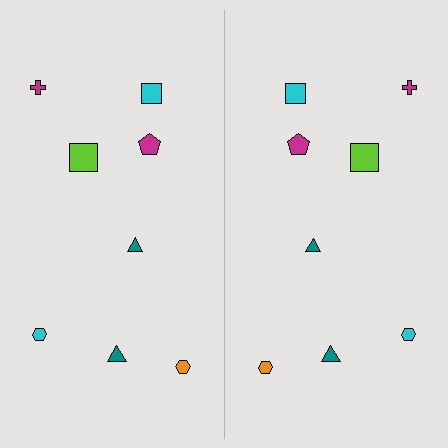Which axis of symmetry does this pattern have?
The pattern has a vertical axis of symmetry running through the center of the image.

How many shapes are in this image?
There are 16 shapes in this image.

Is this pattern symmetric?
Yes, this pattern has bilateral (reflection) symmetry.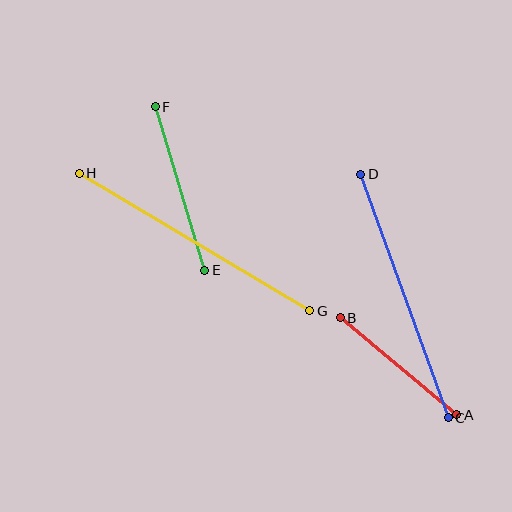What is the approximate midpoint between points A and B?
The midpoint is at approximately (399, 366) pixels.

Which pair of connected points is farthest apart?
Points G and H are farthest apart.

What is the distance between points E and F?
The distance is approximately 171 pixels.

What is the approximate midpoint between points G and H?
The midpoint is at approximately (195, 242) pixels.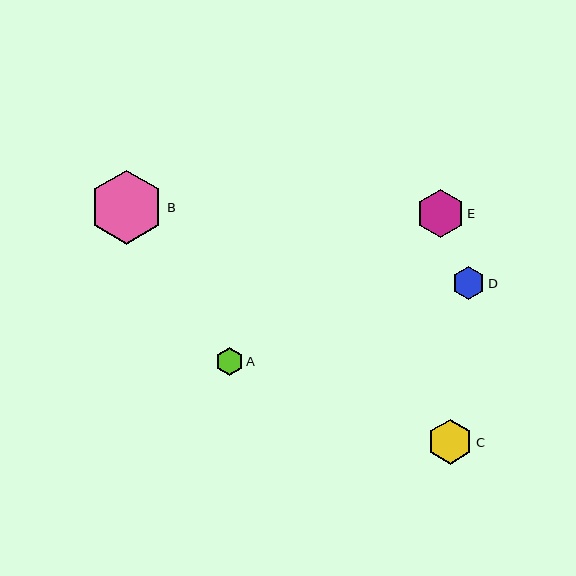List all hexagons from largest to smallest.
From largest to smallest: B, E, C, D, A.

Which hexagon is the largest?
Hexagon B is the largest with a size of approximately 74 pixels.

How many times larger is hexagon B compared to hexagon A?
Hexagon B is approximately 2.7 times the size of hexagon A.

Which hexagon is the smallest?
Hexagon A is the smallest with a size of approximately 27 pixels.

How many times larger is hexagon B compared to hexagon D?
Hexagon B is approximately 2.3 times the size of hexagon D.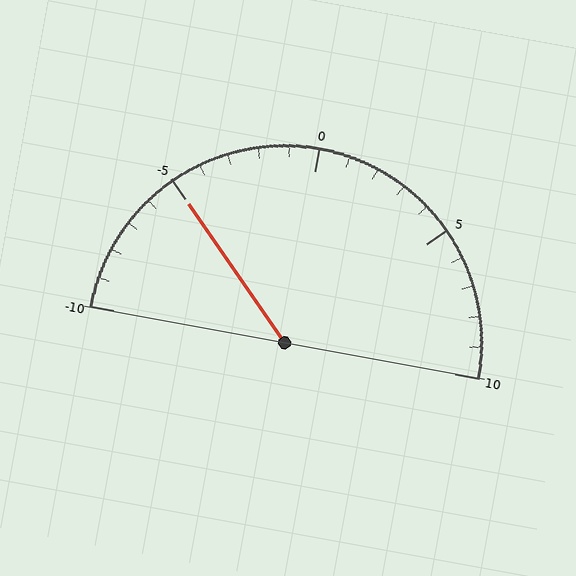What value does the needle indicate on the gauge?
The needle indicates approximately -5.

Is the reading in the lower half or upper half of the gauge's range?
The reading is in the lower half of the range (-10 to 10).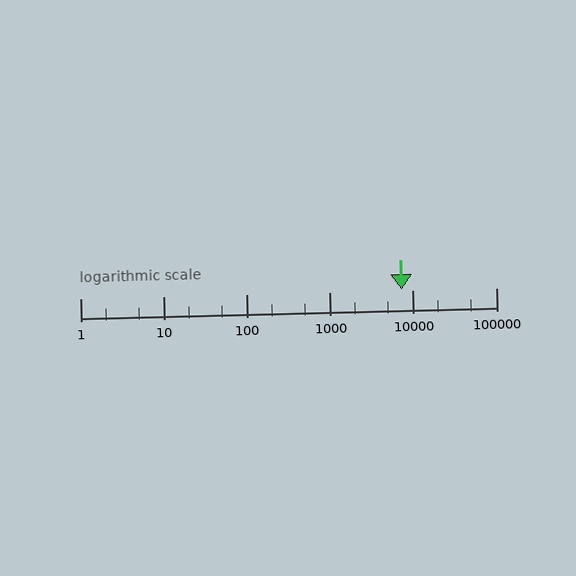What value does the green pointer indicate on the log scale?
The pointer indicates approximately 7400.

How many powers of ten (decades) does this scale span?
The scale spans 5 decades, from 1 to 100000.